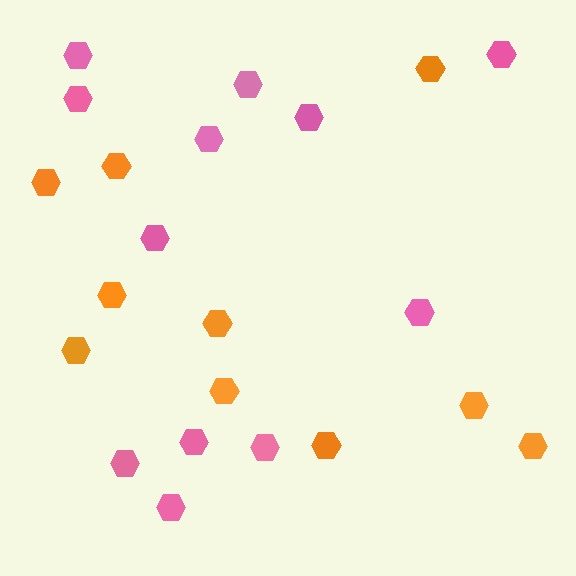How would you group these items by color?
There are 2 groups: one group of orange hexagons (10) and one group of pink hexagons (12).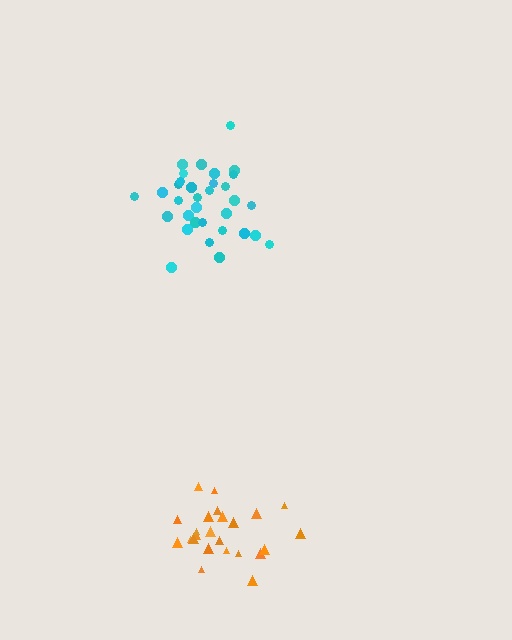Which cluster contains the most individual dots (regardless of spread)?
Cyan (33).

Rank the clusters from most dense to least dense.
cyan, orange.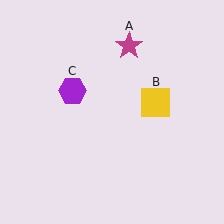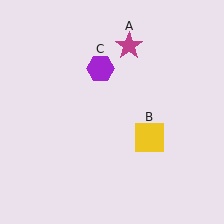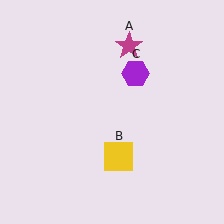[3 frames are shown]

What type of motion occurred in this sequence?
The yellow square (object B), purple hexagon (object C) rotated clockwise around the center of the scene.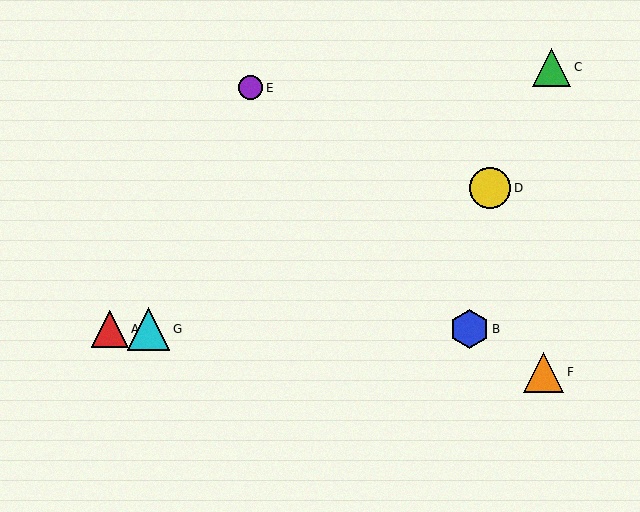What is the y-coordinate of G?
Object G is at y≈329.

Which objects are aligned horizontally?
Objects A, B, G are aligned horizontally.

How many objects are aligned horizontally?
3 objects (A, B, G) are aligned horizontally.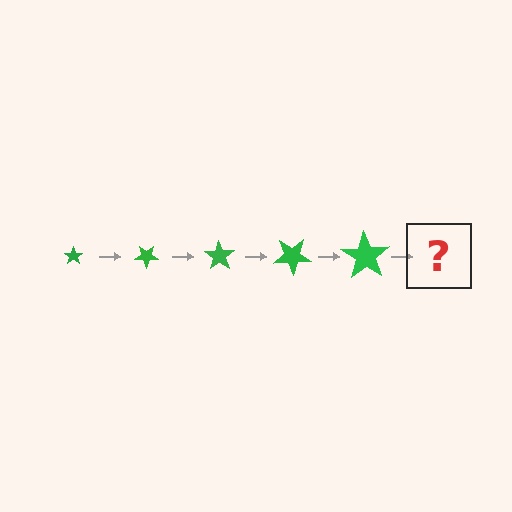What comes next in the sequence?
The next element should be a star, larger than the previous one and rotated 175 degrees from the start.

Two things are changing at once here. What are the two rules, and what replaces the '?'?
The two rules are that the star grows larger each step and it rotates 35 degrees each step. The '?' should be a star, larger than the previous one and rotated 175 degrees from the start.